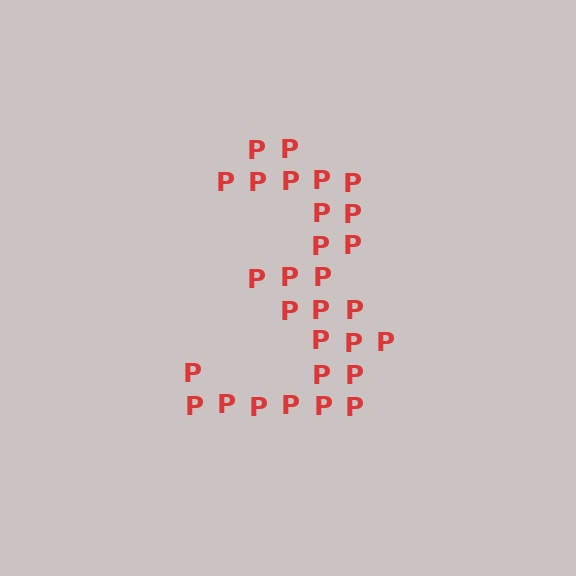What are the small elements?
The small elements are letter P's.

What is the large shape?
The large shape is the digit 3.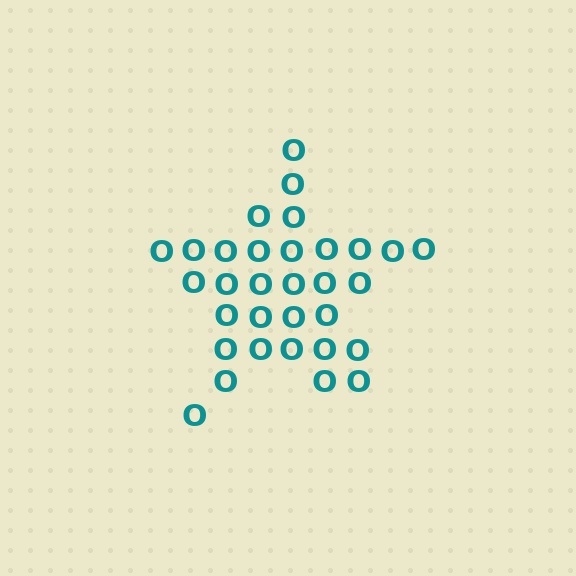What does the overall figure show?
The overall figure shows a star.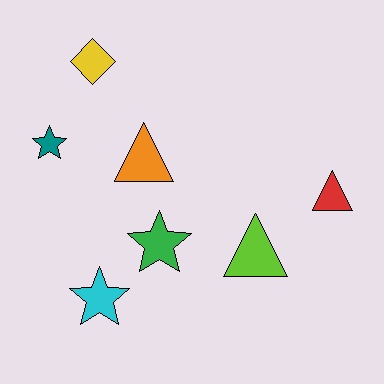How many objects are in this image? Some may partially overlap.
There are 7 objects.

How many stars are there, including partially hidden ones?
There are 3 stars.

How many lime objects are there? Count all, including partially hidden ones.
There is 1 lime object.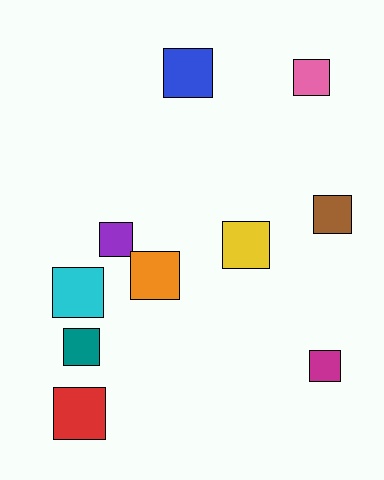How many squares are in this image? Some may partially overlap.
There are 10 squares.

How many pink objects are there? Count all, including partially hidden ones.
There is 1 pink object.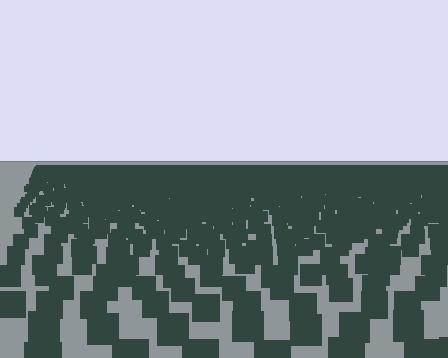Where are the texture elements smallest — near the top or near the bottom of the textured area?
Near the top.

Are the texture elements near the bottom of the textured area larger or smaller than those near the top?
Larger. Near the bottom, elements are closer to the viewer and appear at a bigger on-screen size.